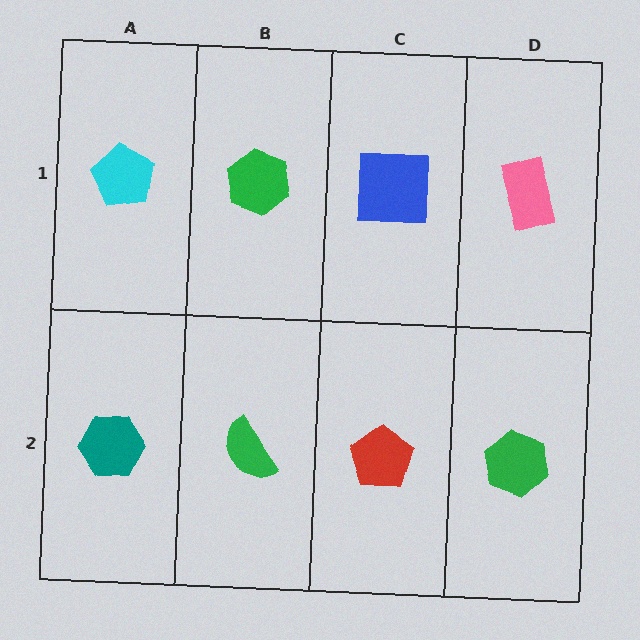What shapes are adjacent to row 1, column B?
A green semicircle (row 2, column B), a cyan pentagon (row 1, column A), a blue square (row 1, column C).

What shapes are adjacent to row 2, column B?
A green hexagon (row 1, column B), a teal hexagon (row 2, column A), a red pentagon (row 2, column C).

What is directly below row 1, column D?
A green hexagon.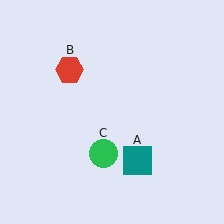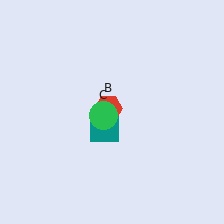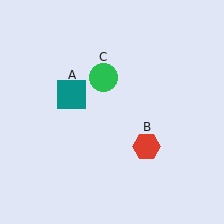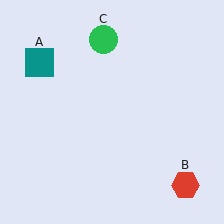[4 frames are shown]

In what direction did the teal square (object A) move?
The teal square (object A) moved up and to the left.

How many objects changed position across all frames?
3 objects changed position: teal square (object A), red hexagon (object B), green circle (object C).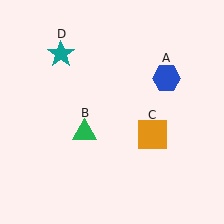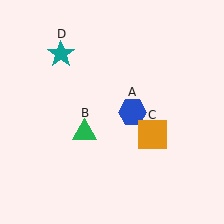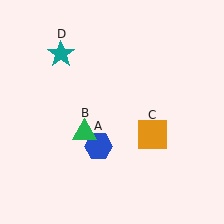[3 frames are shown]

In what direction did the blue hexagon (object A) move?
The blue hexagon (object A) moved down and to the left.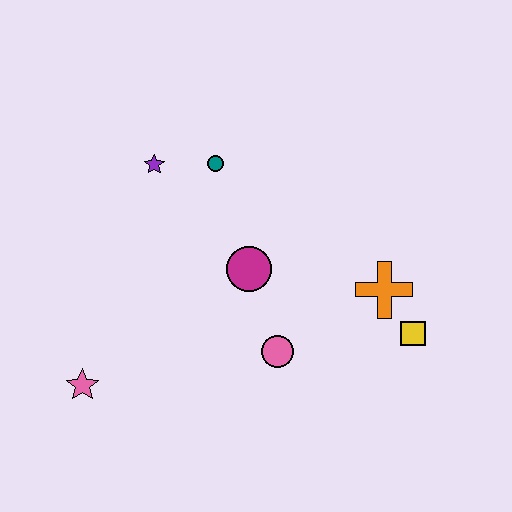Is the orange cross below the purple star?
Yes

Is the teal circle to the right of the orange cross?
No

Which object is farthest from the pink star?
The yellow square is farthest from the pink star.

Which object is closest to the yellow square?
The orange cross is closest to the yellow square.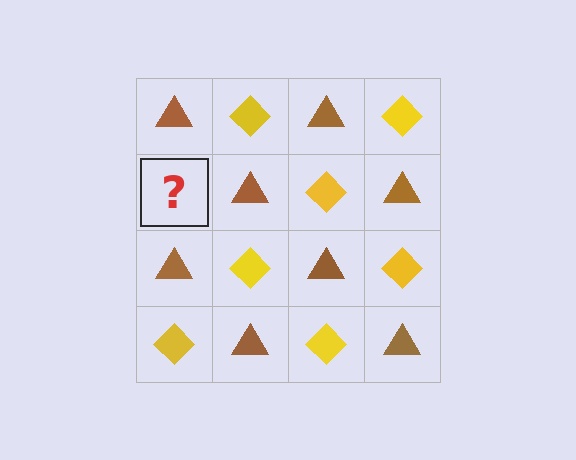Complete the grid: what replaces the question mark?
The question mark should be replaced with a yellow diamond.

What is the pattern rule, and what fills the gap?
The rule is that it alternates brown triangle and yellow diamond in a checkerboard pattern. The gap should be filled with a yellow diamond.